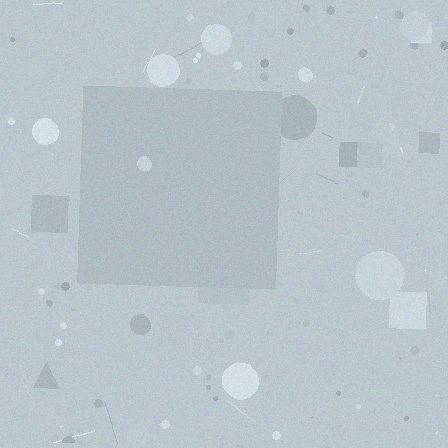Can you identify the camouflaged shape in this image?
The camouflaged shape is a square.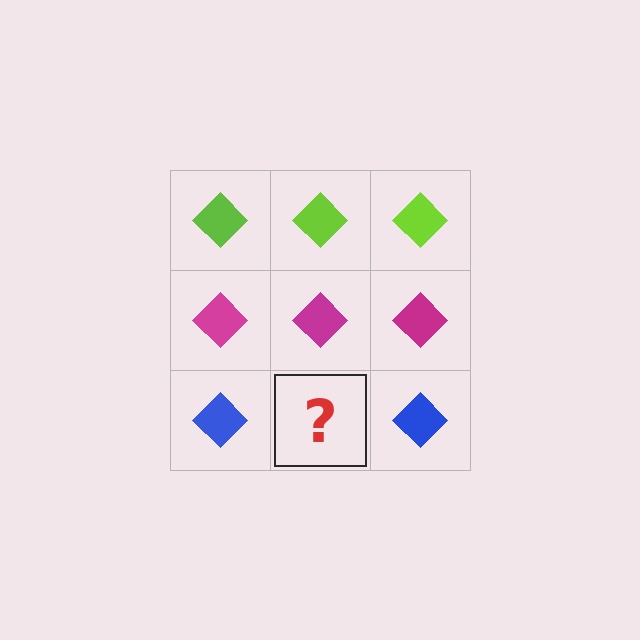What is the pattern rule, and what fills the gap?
The rule is that each row has a consistent color. The gap should be filled with a blue diamond.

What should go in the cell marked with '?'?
The missing cell should contain a blue diamond.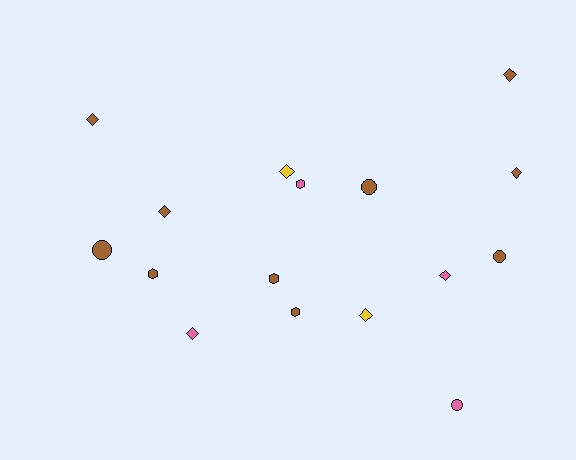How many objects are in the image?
There are 16 objects.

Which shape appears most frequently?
Diamond, with 8 objects.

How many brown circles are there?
There are 3 brown circles.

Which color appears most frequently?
Brown, with 10 objects.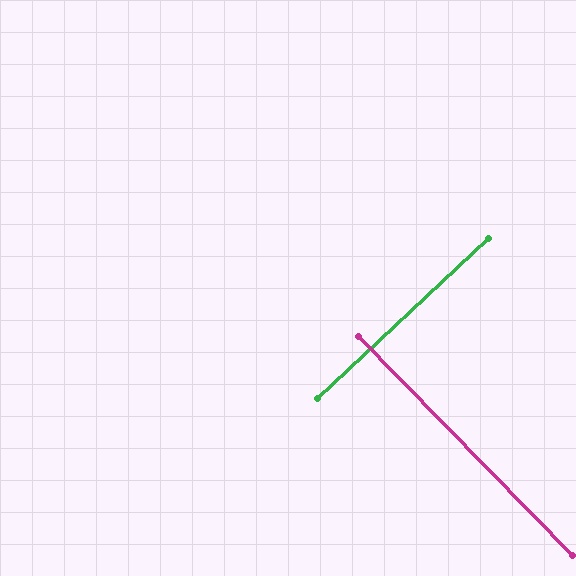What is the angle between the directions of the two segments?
Approximately 89 degrees.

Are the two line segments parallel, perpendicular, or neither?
Perpendicular — they meet at approximately 89°.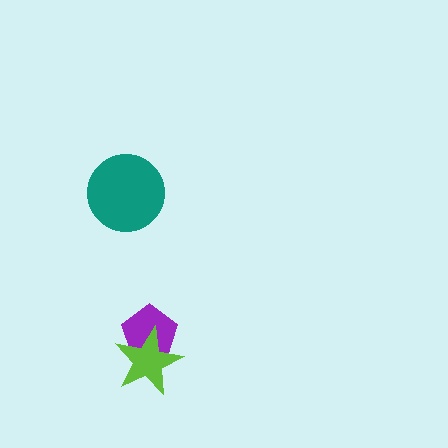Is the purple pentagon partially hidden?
Yes, it is partially covered by another shape.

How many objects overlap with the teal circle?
0 objects overlap with the teal circle.